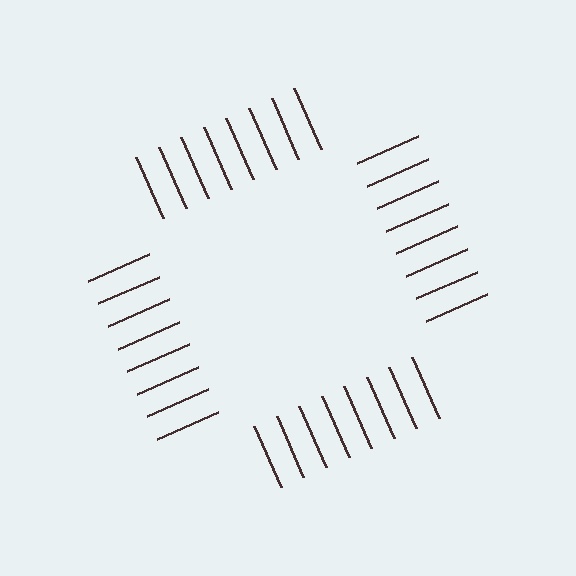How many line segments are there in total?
32 — 8 along each of the 4 edges.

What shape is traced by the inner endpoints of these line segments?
An illusory square — the line segments terminate on its edges but no continuous stroke is drawn.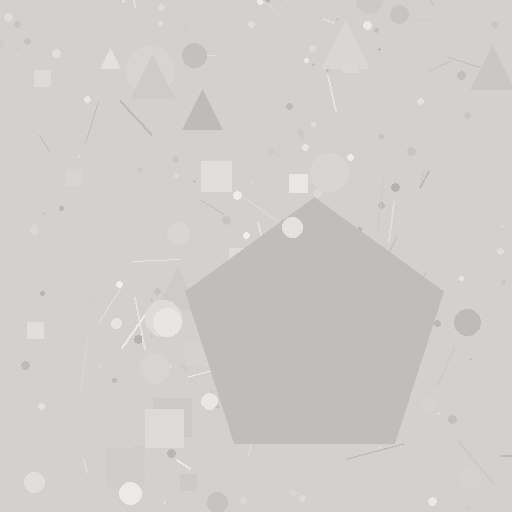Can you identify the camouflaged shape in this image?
The camouflaged shape is a pentagon.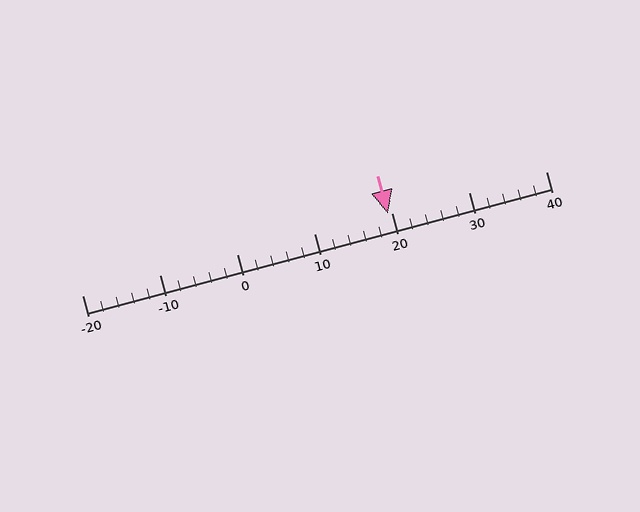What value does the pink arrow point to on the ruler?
The pink arrow points to approximately 20.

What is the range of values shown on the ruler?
The ruler shows values from -20 to 40.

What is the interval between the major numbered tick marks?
The major tick marks are spaced 10 units apart.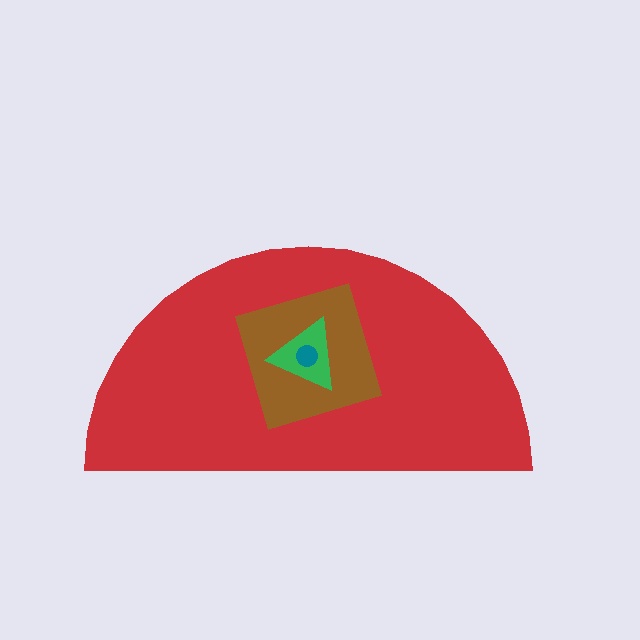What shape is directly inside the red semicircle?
The brown diamond.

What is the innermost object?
The teal circle.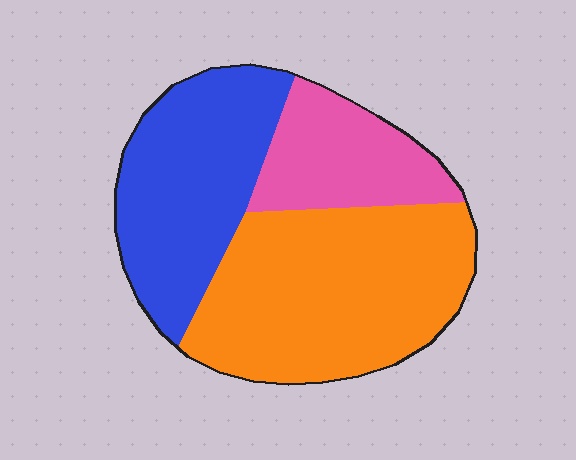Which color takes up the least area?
Pink, at roughly 20%.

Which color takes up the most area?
Orange, at roughly 45%.